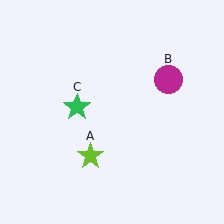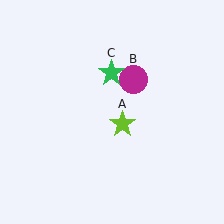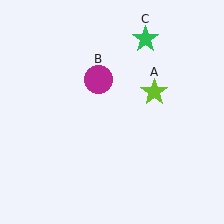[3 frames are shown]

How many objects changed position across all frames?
3 objects changed position: lime star (object A), magenta circle (object B), green star (object C).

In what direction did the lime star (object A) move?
The lime star (object A) moved up and to the right.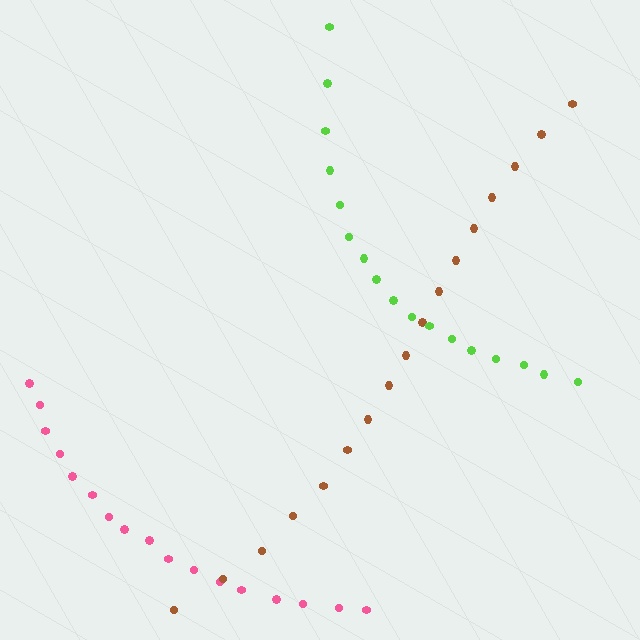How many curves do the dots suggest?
There are 3 distinct paths.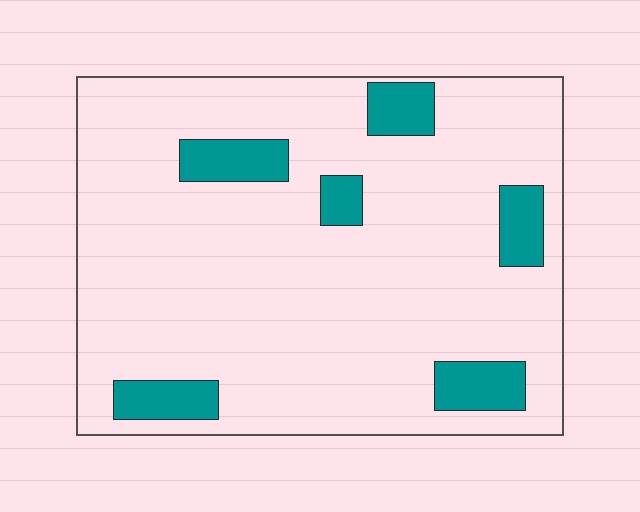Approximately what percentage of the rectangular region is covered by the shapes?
Approximately 15%.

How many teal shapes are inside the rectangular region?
6.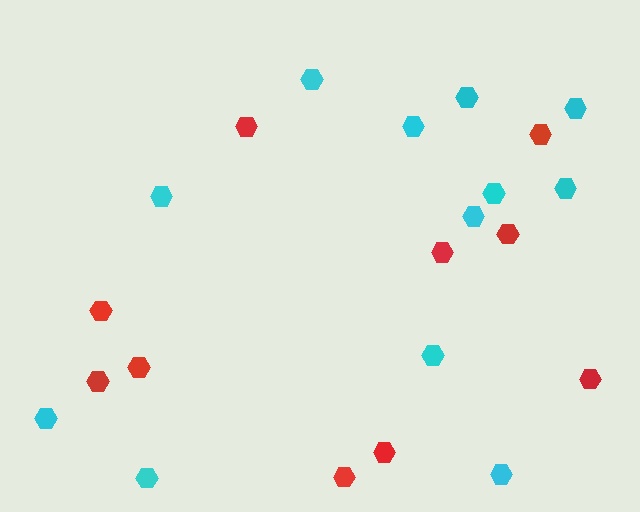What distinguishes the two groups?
There are 2 groups: one group of red hexagons (10) and one group of cyan hexagons (12).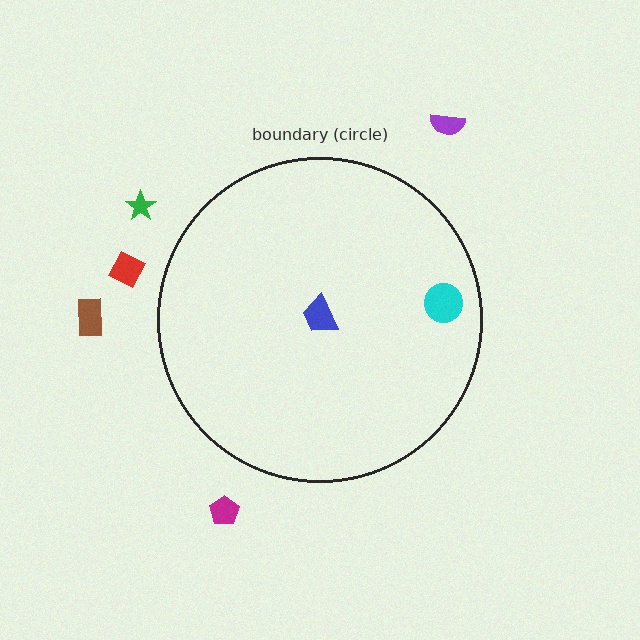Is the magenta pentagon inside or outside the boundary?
Outside.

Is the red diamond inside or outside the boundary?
Outside.